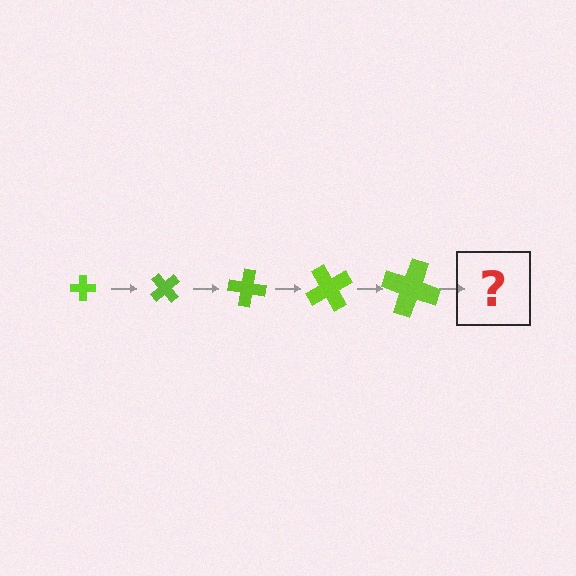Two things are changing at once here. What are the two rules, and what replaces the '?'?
The two rules are that the cross grows larger each step and it rotates 50 degrees each step. The '?' should be a cross, larger than the previous one and rotated 250 degrees from the start.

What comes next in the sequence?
The next element should be a cross, larger than the previous one and rotated 250 degrees from the start.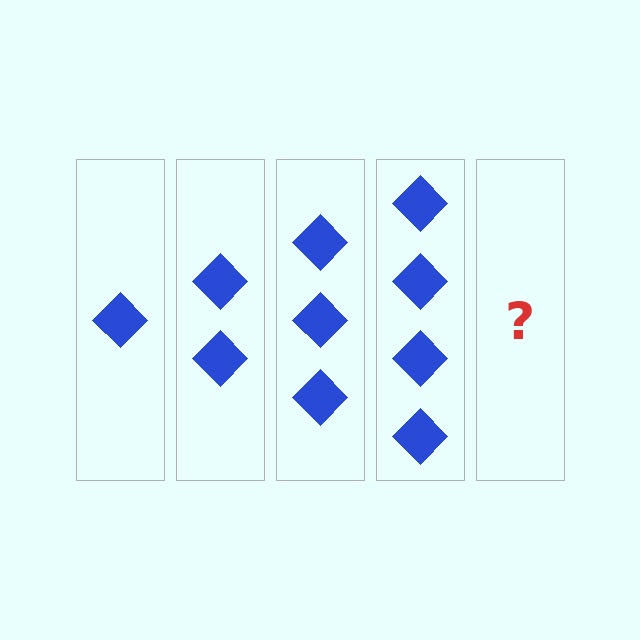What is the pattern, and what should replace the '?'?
The pattern is that each step adds one more diamond. The '?' should be 5 diamonds.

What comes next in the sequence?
The next element should be 5 diamonds.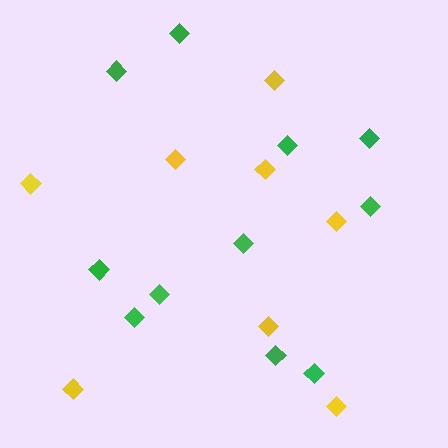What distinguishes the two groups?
There are 2 groups: one group of green diamonds (11) and one group of yellow diamonds (8).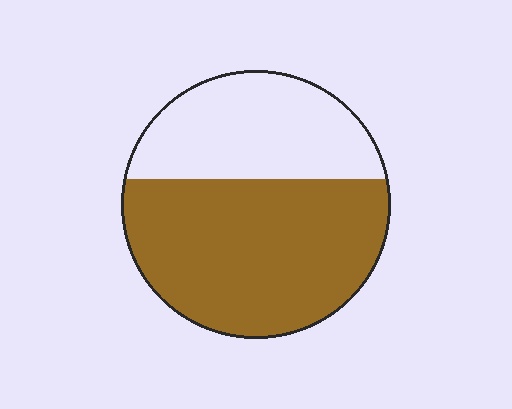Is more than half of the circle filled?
Yes.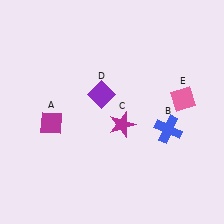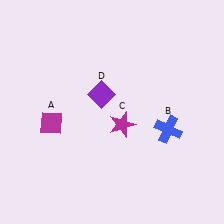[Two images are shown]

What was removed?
The pink diamond (E) was removed in Image 2.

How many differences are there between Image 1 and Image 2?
There is 1 difference between the two images.